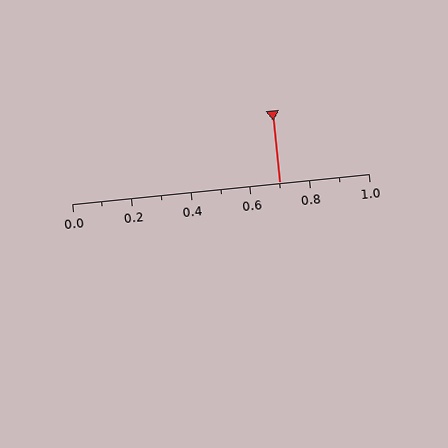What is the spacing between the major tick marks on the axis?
The major ticks are spaced 0.2 apart.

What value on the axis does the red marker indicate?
The marker indicates approximately 0.7.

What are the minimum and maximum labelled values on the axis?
The axis runs from 0.0 to 1.0.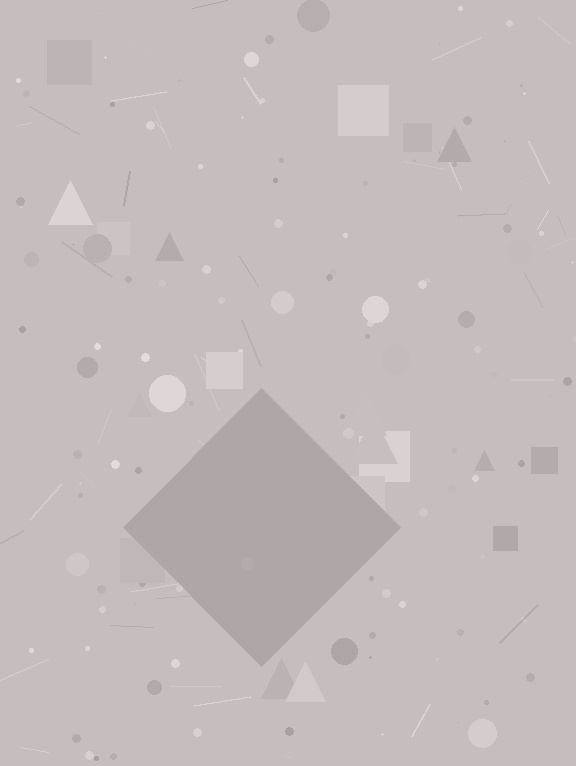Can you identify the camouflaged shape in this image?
The camouflaged shape is a diamond.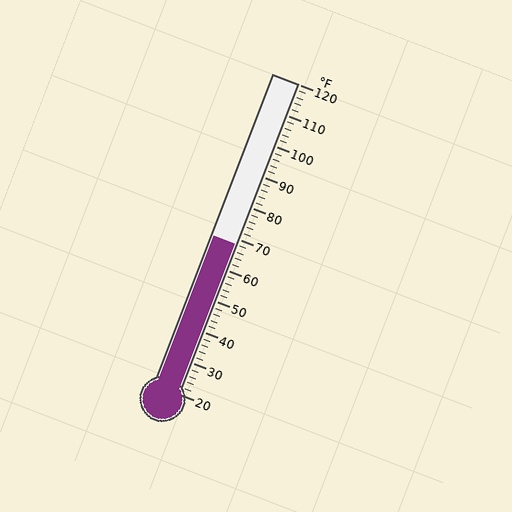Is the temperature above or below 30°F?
The temperature is above 30°F.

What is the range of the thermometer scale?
The thermometer scale ranges from 20°F to 120°F.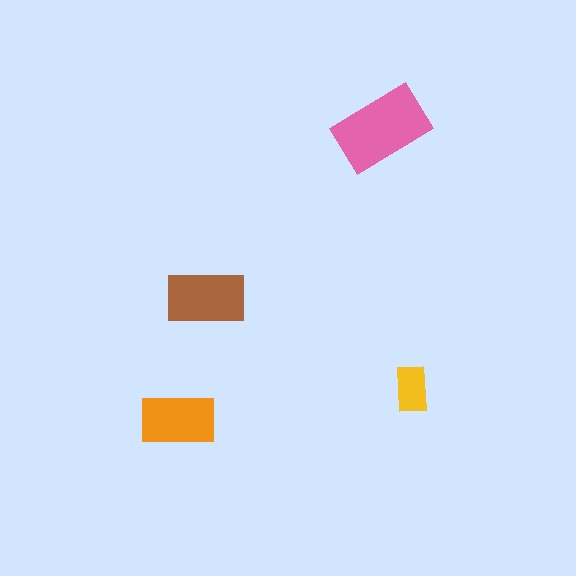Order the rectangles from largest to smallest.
the pink one, the brown one, the orange one, the yellow one.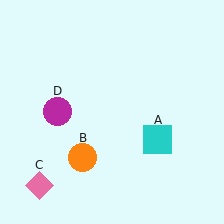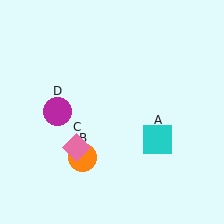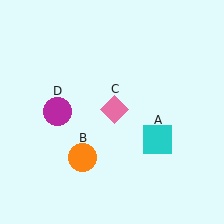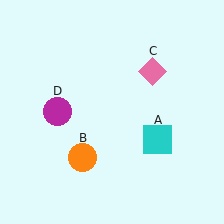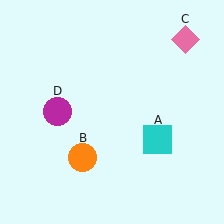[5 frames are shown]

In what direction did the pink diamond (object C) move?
The pink diamond (object C) moved up and to the right.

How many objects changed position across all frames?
1 object changed position: pink diamond (object C).